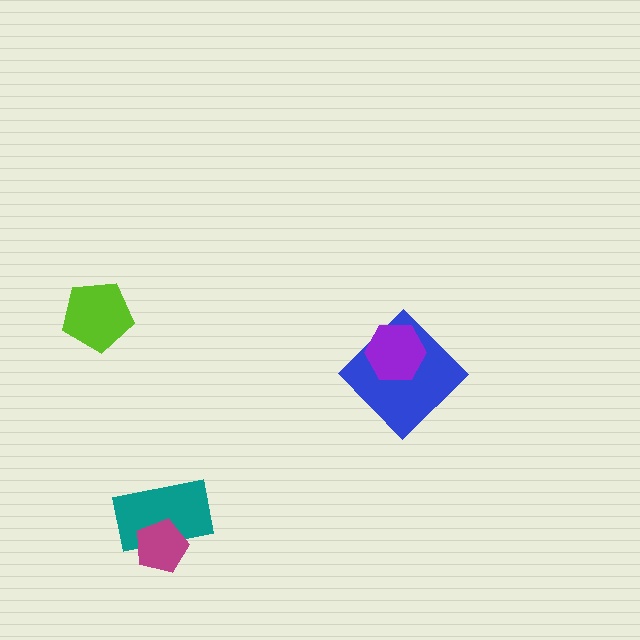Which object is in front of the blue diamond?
The purple hexagon is in front of the blue diamond.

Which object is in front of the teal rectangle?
The magenta pentagon is in front of the teal rectangle.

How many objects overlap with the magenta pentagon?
1 object overlaps with the magenta pentagon.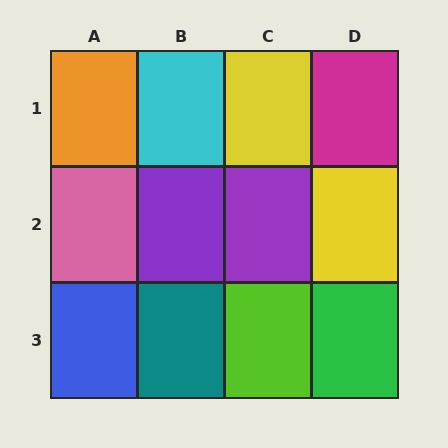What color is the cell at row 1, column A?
Orange.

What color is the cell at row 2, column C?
Purple.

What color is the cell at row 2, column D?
Yellow.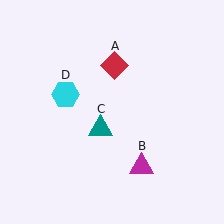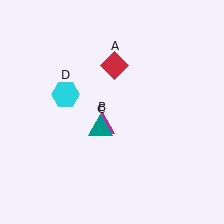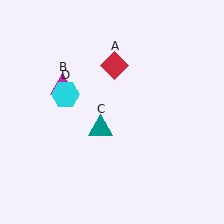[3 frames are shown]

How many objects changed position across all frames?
1 object changed position: magenta triangle (object B).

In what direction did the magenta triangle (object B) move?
The magenta triangle (object B) moved up and to the left.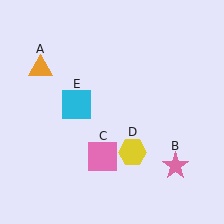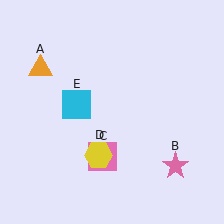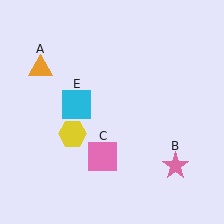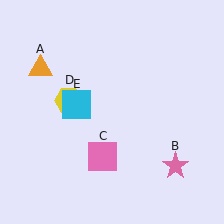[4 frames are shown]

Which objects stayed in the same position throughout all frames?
Orange triangle (object A) and pink star (object B) and pink square (object C) and cyan square (object E) remained stationary.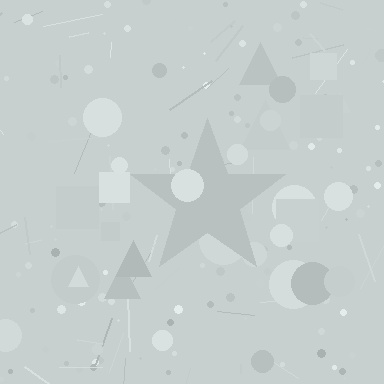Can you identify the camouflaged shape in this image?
The camouflaged shape is a star.